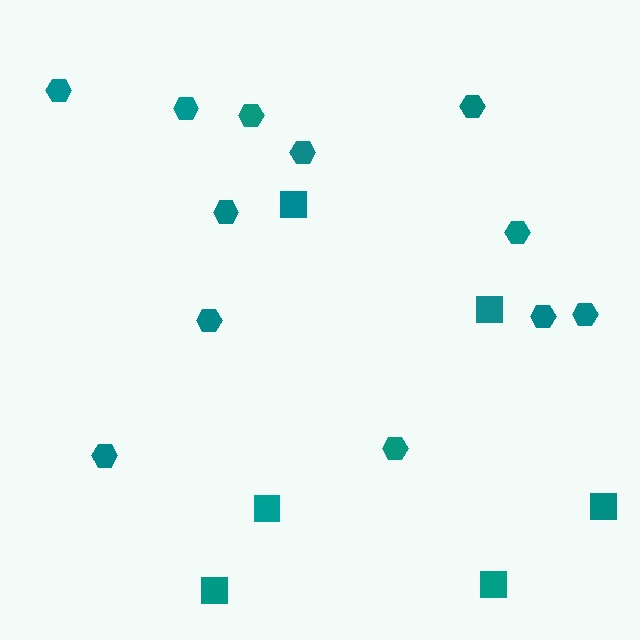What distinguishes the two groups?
There are 2 groups: one group of hexagons (12) and one group of squares (6).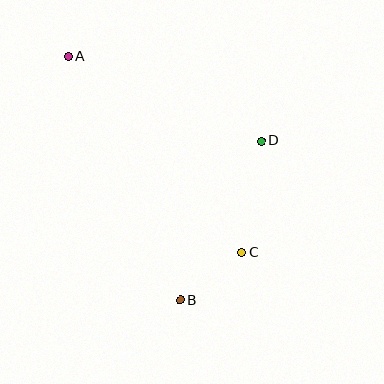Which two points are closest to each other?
Points B and C are closest to each other.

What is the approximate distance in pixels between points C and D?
The distance between C and D is approximately 113 pixels.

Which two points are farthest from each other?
Points A and B are farthest from each other.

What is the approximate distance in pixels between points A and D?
The distance between A and D is approximately 211 pixels.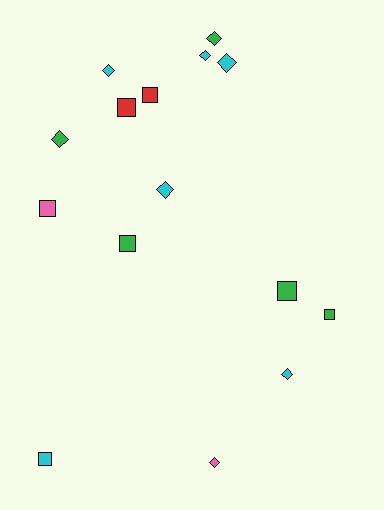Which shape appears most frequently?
Diamond, with 8 objects.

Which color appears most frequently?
Cyan, with 6 objects.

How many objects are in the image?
There are 15 objects.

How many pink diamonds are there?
There is 1 pink diamond.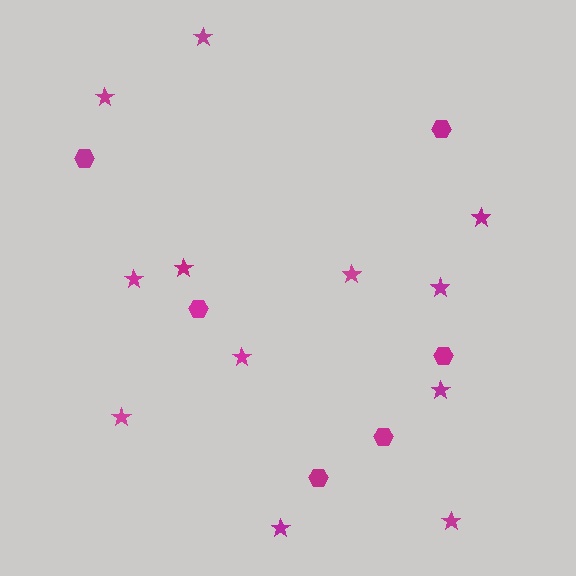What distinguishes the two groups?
There are 2 groups: one group of hexagons (6) and one group of stars (12).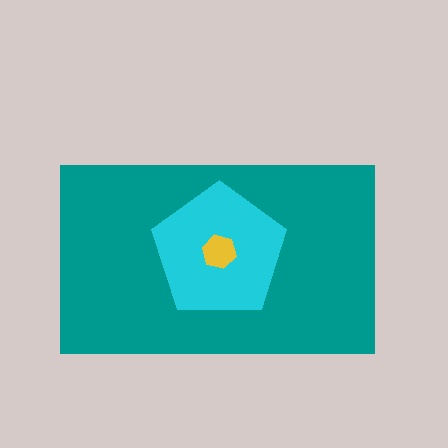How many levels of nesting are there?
3.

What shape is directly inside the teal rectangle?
The cyan pentagon.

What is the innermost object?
The yellow hexagon.